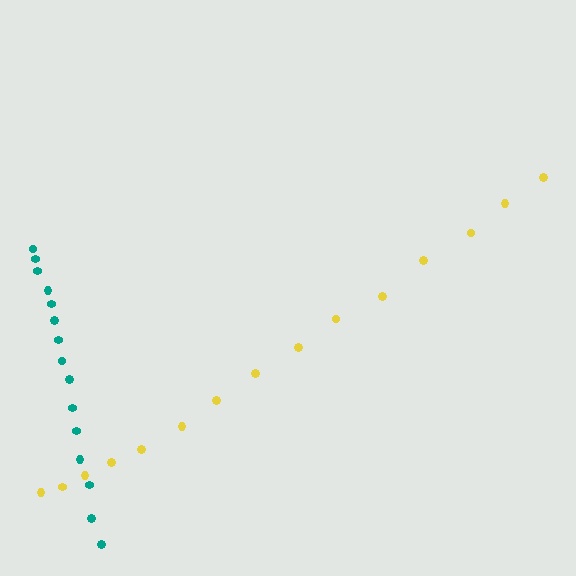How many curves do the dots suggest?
There are 2 distinct paths.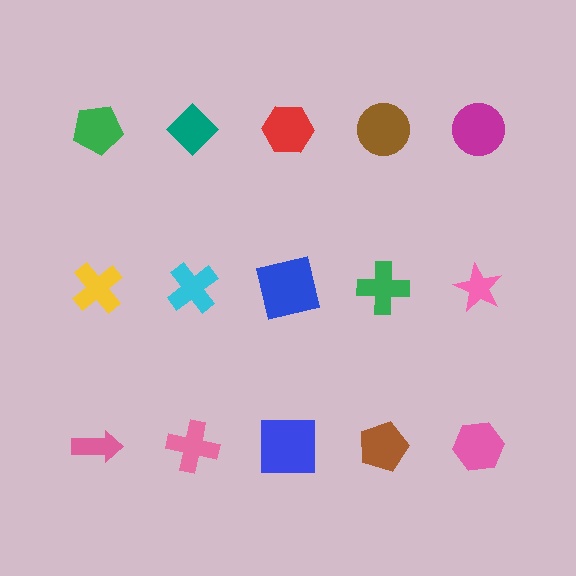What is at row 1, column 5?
A magenta circle.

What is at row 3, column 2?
A pink cross.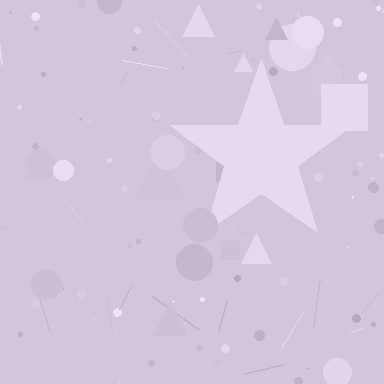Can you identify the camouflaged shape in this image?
The camouflaged shape is a star.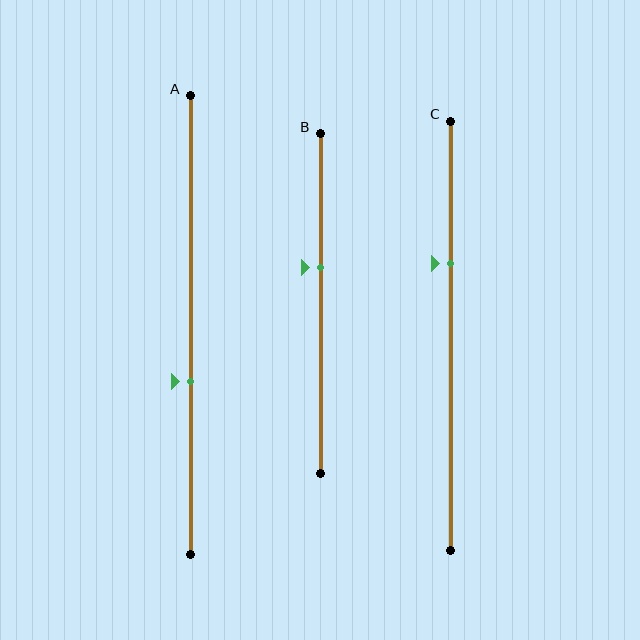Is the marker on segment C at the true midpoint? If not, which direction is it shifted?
No, the marker on segment C is shifted upward by about 17% of the segment length.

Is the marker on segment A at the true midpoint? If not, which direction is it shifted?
No, the marker on segment A is shifted downward by about 12% of the segment length.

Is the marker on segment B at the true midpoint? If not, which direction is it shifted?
No, the marker on segment B is shifted upward by about 11% of the segment length.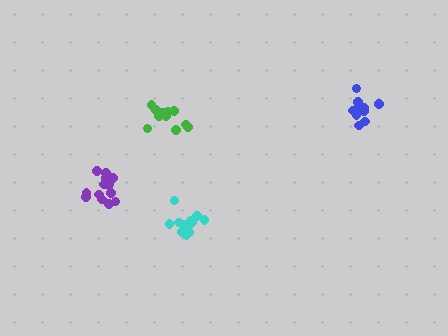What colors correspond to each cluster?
The clusters are colored: blue, green, cyan, purple.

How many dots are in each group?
Group 1: 12 dots, Group 2: 12 dots, Group 3: 12 dots, Group 4: 15 dots (51 total).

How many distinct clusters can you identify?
There are 4 distinct clusters.